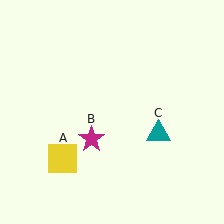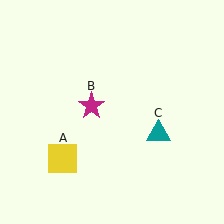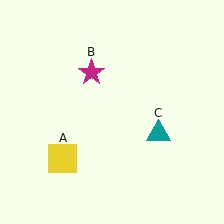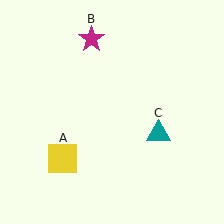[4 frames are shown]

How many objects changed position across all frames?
1 object changed position: magenta star (object B).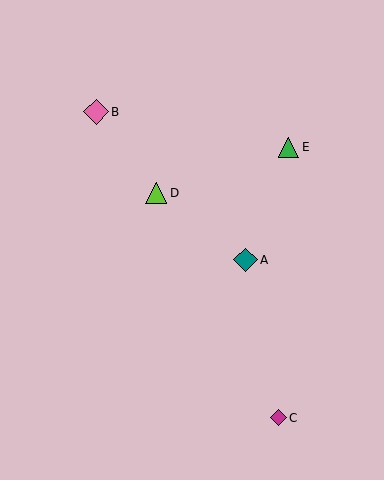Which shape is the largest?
The pink diamond (labeled B) is the largest.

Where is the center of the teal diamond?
The center of the teal diamond is at (246, 260).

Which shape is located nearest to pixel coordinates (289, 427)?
The magenta diamond (labeled C) at (278, 418) is nearest to that location.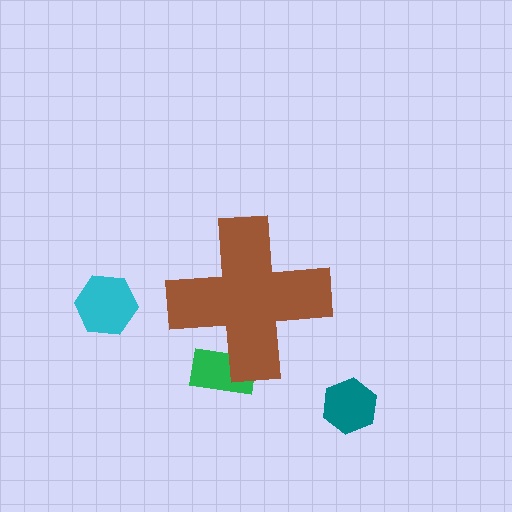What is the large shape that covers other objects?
A brown cross.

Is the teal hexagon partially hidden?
No, the teal hexagon is fully visible.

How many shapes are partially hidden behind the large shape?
1 shape is partially hidden.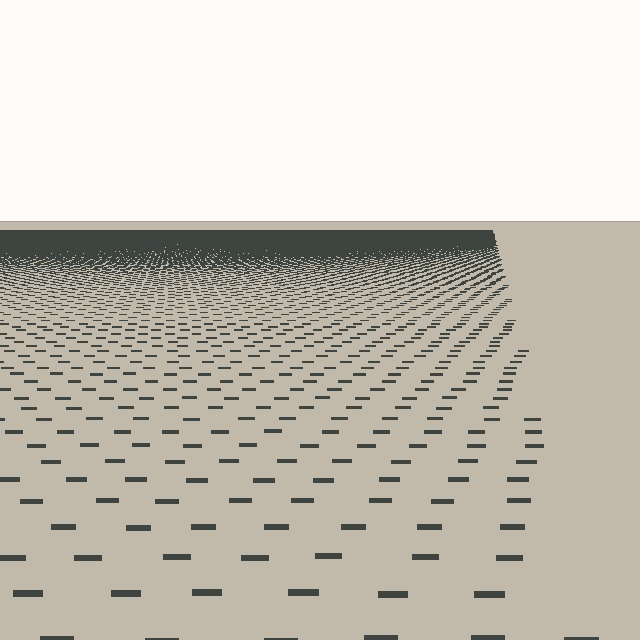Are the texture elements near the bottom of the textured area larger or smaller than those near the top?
Larger. Near the bottom, elements are closer to the viewer and appear at a bigger on-screen size.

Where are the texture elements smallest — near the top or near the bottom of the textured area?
Near the top.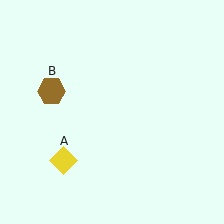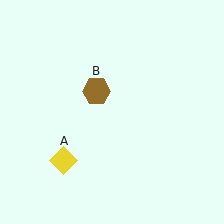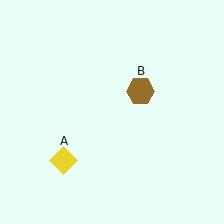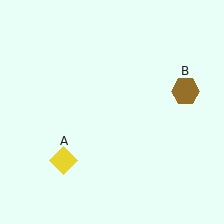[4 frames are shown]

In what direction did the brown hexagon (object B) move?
The brown hexagon (object B) moved right.